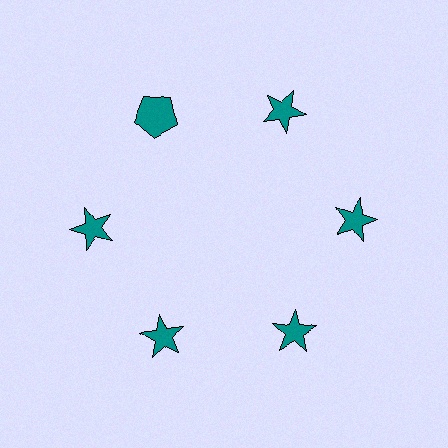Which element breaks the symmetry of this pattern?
The teal pentagon at roughly the 11 o'clock position breaks the symmetry. All other shapes are teal stars.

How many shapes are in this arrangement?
There are 6 shapes arranged in a ring pattern.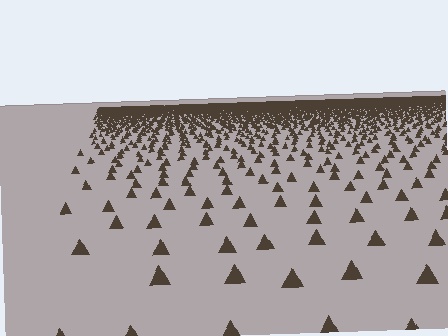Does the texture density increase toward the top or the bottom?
Density increases toward the top.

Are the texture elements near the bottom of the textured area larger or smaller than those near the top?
Larger. Near the bottom, elements are closer to the viewer and appear at a bigger on-screen size.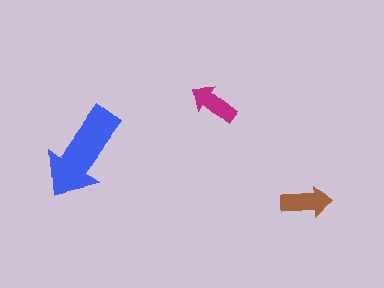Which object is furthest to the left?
The blue arrow is leftmost.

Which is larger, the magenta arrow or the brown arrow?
The brown one.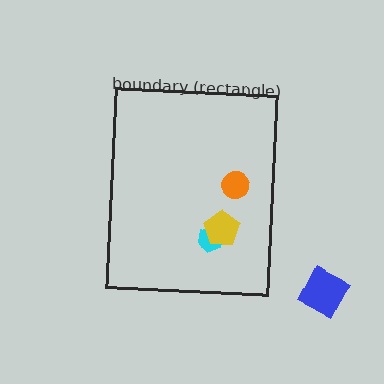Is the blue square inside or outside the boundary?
Outside.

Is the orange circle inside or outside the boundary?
Inside.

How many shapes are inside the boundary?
3 inside, 1 outside.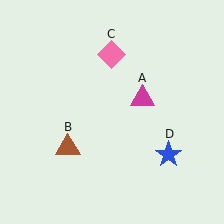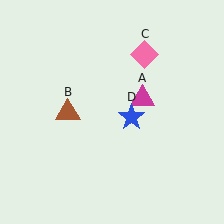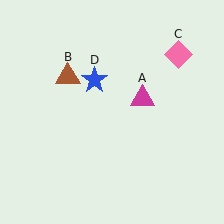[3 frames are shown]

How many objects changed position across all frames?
3 objects changed position: brown triangle (object B), pink diamond (object C), blue star (object D).